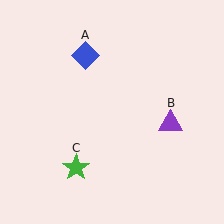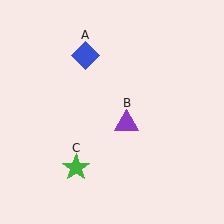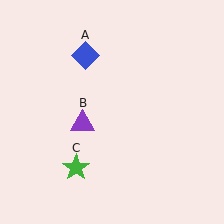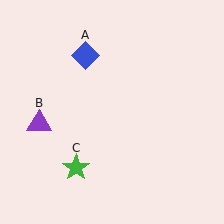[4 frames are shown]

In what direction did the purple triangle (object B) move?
The purple triangle (object B) moved left.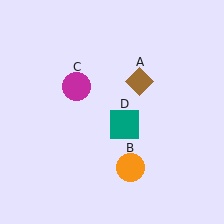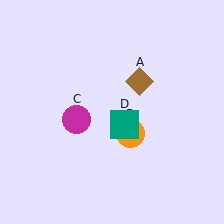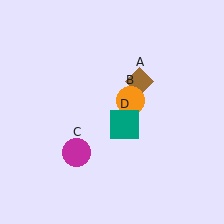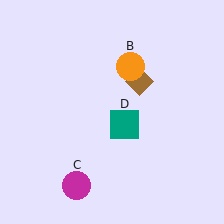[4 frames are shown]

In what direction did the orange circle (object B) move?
The orange circle (object B) moved up.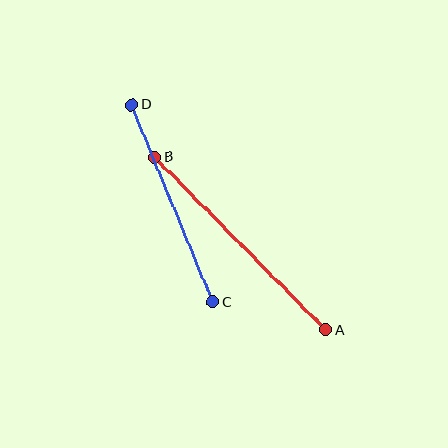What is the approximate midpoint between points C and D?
The midpoint is at approximately (172, 203) pixels.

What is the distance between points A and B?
The distance is approximately 243 pixels.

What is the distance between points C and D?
The distance is approximately 213 pixels.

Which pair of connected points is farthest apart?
Points A and B are farthest apart.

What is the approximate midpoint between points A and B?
The midpoint is at approximately (240, 243) pixels.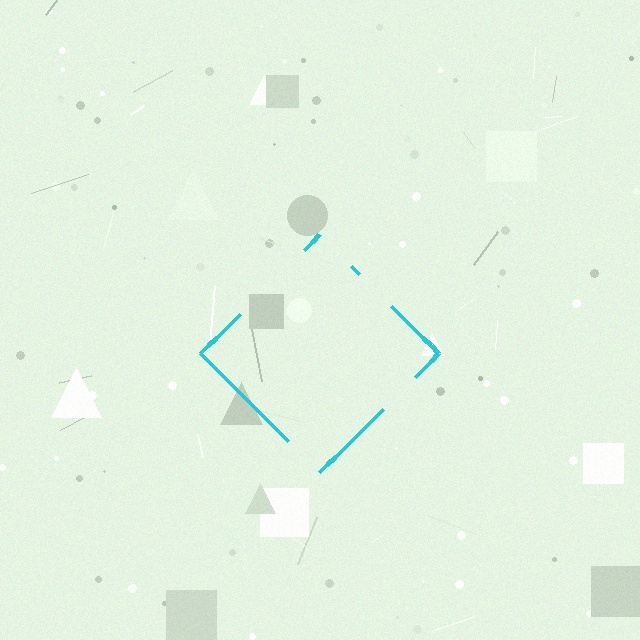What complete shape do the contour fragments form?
The contour fragments form a diamond.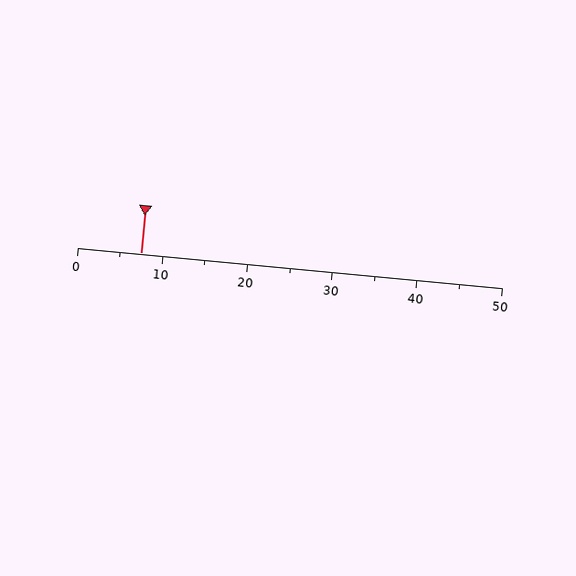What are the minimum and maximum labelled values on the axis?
The axis runs from 0 to 50.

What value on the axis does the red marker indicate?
The marker indicates approximately 7.5.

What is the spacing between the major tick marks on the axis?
The major ticks are spaced 10 apart.